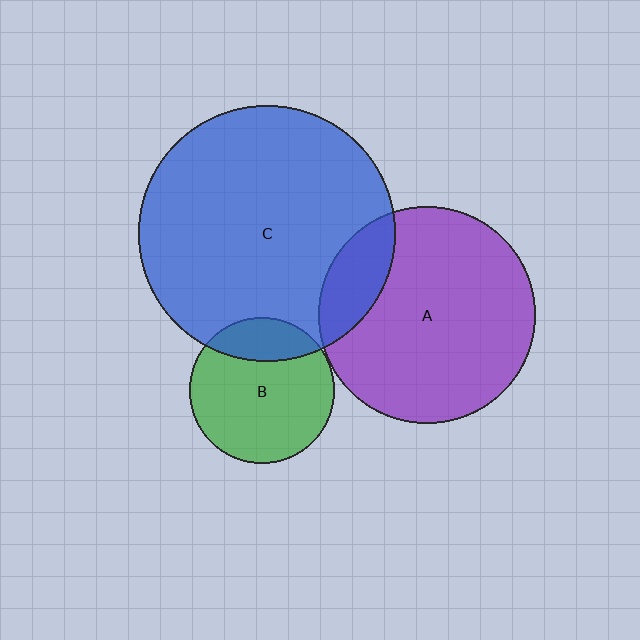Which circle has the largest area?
Circle C (blue).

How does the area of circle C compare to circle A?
Approximately 1.4 times.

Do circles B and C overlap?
Yes.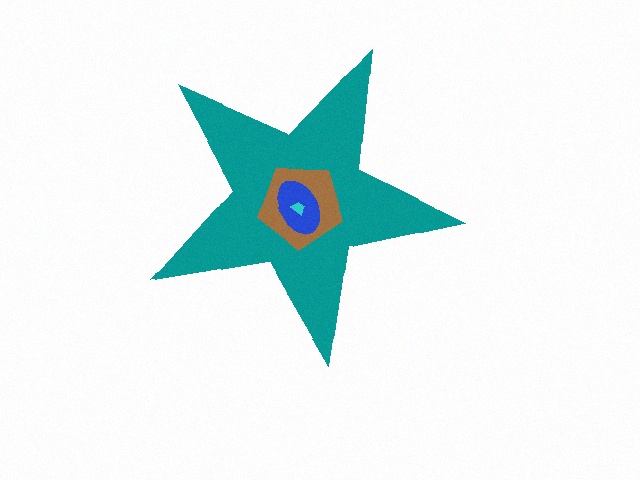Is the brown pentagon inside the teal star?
Yes.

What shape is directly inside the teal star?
The brown pentagon.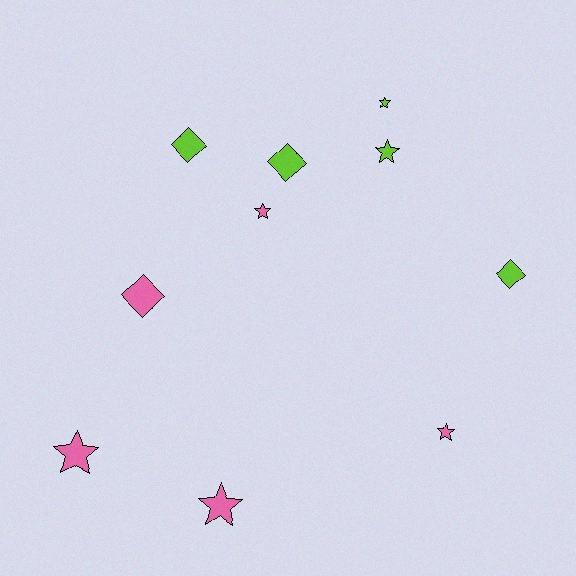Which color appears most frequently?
Lime, with 5 objects.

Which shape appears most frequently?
Star, with 6 objects.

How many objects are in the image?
There are 10 objects.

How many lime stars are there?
There are 2 lime stars.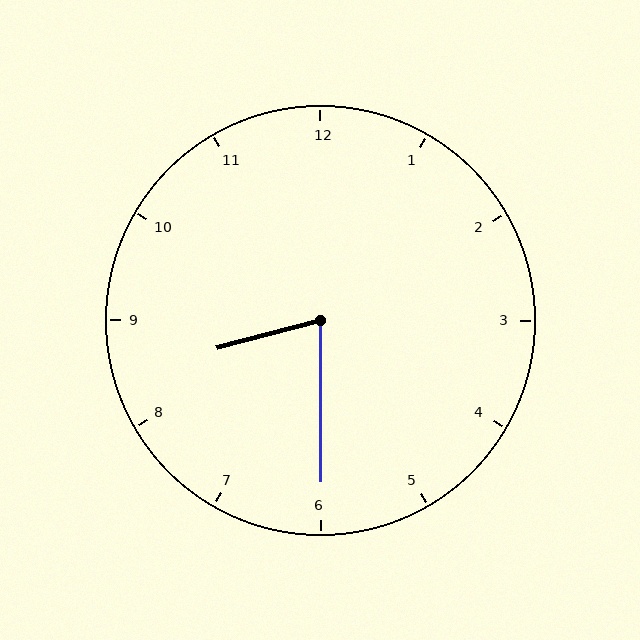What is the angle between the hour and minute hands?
Approximately 75 degrees.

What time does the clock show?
8:30.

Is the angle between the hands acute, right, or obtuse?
It is acute.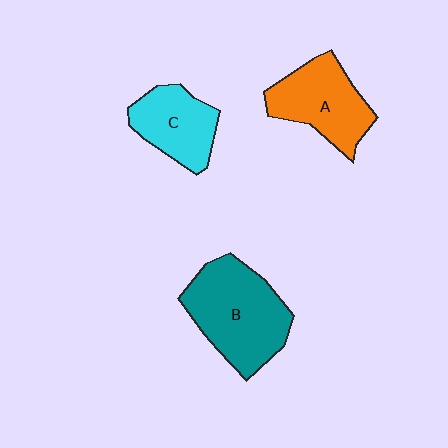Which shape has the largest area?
Shape B (teal).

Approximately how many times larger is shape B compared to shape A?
Approximately 1.3 times.